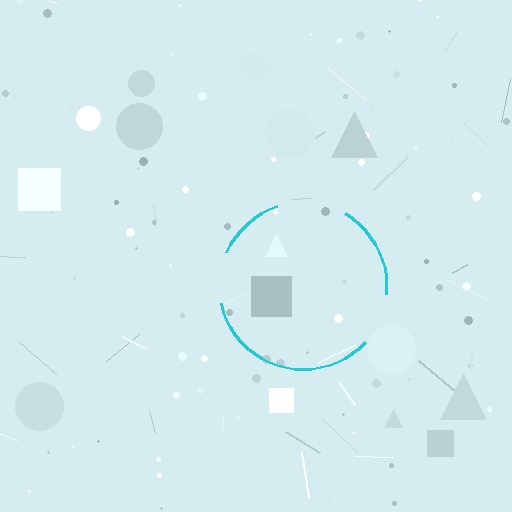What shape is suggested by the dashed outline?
The dashed outline suggests a circle.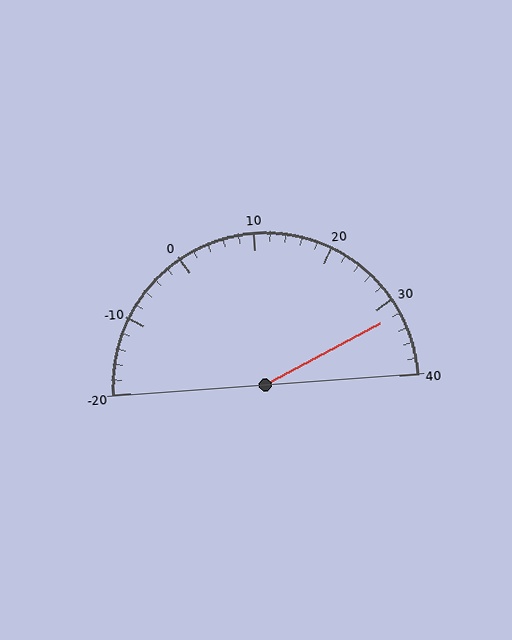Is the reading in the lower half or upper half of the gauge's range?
The reading is in the upper half of the range (-20 to 40).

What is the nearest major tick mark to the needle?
The nearest major tick mark is 30.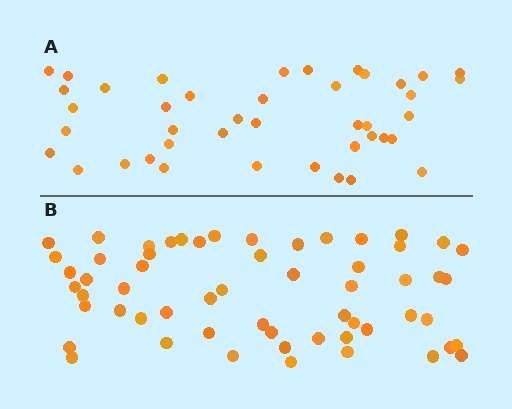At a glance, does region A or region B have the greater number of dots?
Region B (the bottom region) has more dots.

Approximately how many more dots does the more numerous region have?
Region B has approximately 15 more dots than region A.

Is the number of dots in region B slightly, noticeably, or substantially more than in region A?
Region B has noticeably more, but not dramatically so. The ratio is roughly 1.4 to 1.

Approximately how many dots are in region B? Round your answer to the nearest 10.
About 60 dots. (The exact count is 58, which rounds to 60.)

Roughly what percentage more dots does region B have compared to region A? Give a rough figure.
About 40% more.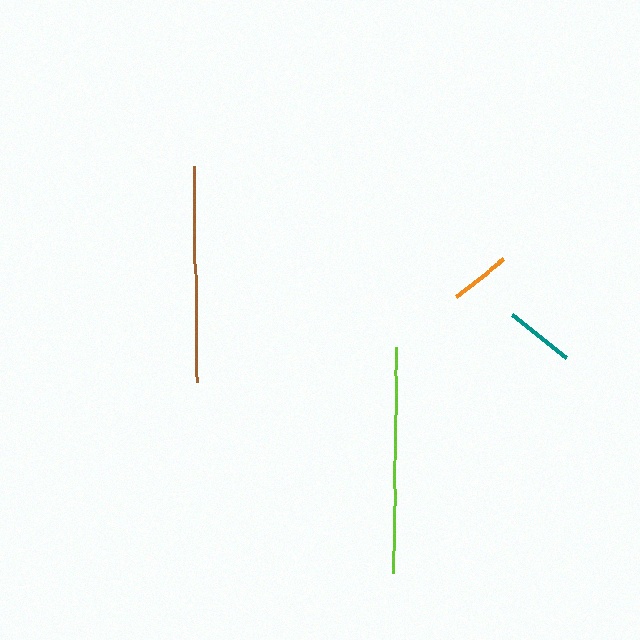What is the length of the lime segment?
The lime segment is approximately 226 pixels long.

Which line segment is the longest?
The lime line is the longest at approximately 226 pixels.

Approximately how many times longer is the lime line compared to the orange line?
The lime line is approximately 3.7 times the length of the orange line.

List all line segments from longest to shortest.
From longest to shortest: lime, brown, teal, orange.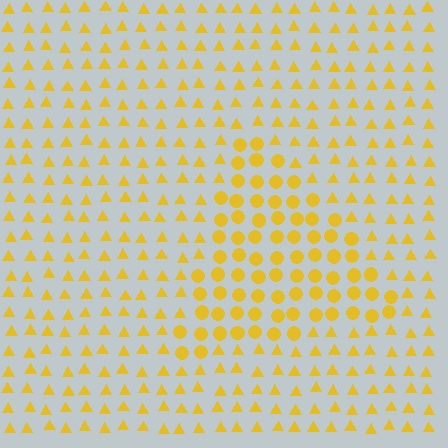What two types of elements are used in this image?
The image uses circles inside the triangle region and triangles outside it.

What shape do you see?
I see a triangle.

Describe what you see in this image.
The image is filled with small yellow elements arranged in a uniform grid. A triangle-shaped region contains circles, while the surrounding area contains triangles. The boundary is defined purely by the change in element shape.